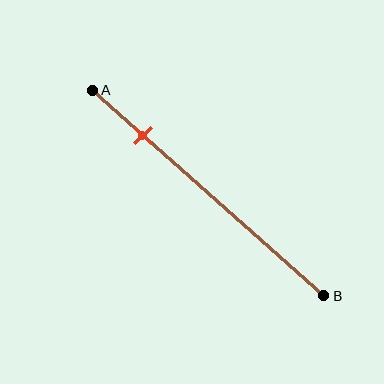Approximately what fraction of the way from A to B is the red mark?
The red mark is approximately 20% of the way from A to B.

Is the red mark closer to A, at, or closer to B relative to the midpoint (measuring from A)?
The red mark is closer to point A than the midpoint of segment AB.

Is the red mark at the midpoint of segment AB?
No, the mark is at about 20% from A, not at the 50% midpoint.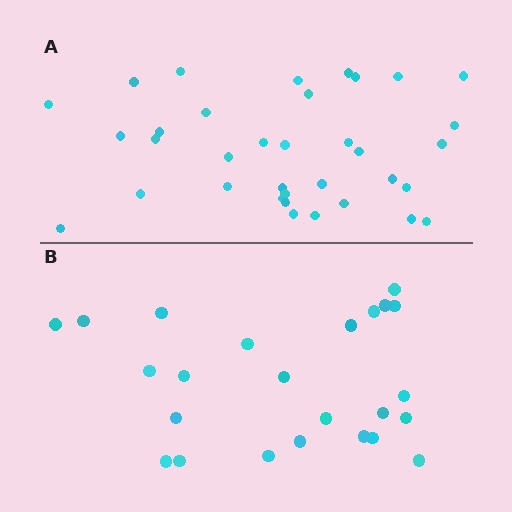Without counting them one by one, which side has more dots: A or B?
Region A (the top region) has more dots.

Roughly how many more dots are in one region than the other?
Region A has roughly 12 or so more dots than region B.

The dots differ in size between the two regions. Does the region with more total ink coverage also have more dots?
No. Region B has more total ink coverage because its dots are larger, but region A actually contains more individual dots. Total area can be misleading — the number of items is what matters here.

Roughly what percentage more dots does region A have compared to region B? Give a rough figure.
About 45% more.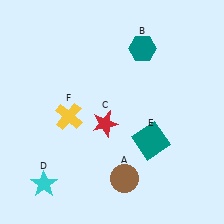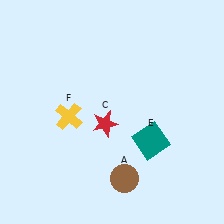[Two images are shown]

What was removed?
The teal hexagon (B), the cyan star (D) were removed in Image 2.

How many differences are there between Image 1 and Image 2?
There are 2 differences between the two images.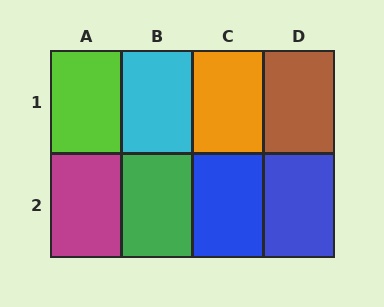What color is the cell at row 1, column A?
Lime.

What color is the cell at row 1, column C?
Orange.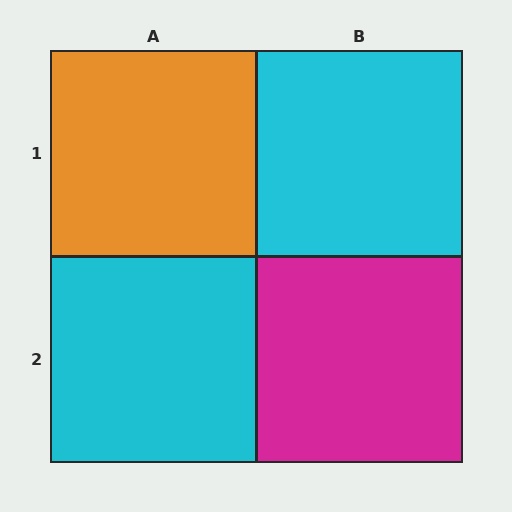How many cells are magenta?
1 cell is magenta.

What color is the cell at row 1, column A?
Orange.